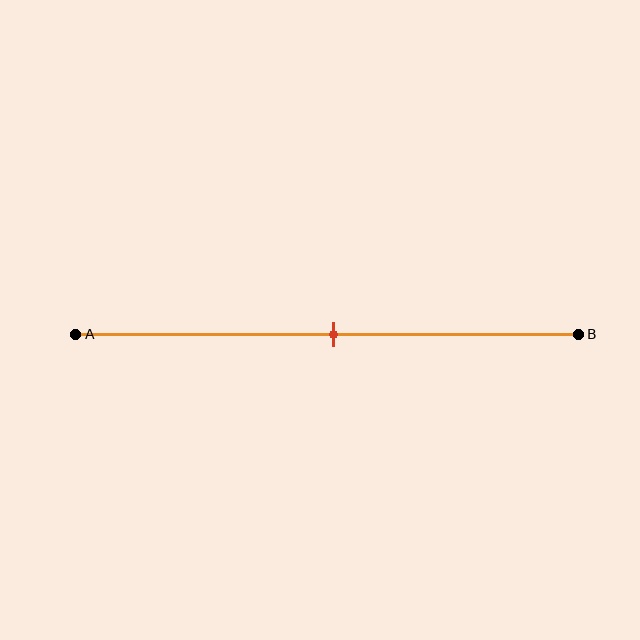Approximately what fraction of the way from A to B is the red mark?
The red mark is approximately 50% of the way from A to B.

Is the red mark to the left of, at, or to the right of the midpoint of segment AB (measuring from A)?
The red mark is approximately at the midpoint of segment AB.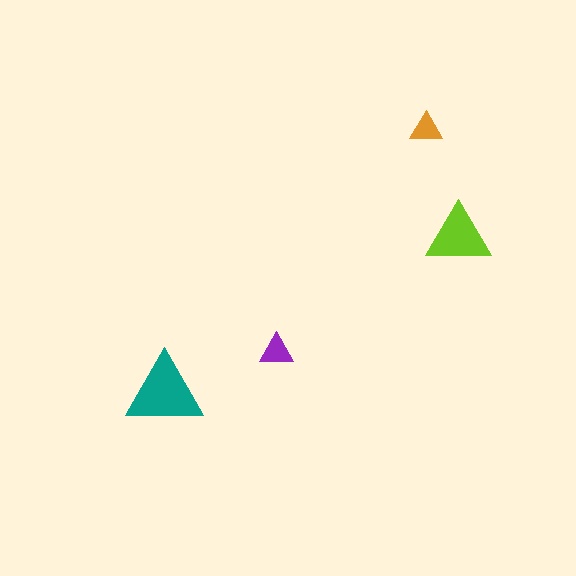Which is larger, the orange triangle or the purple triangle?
The purple one.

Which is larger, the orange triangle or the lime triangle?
The lime one.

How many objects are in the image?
There are 4 objects in the image.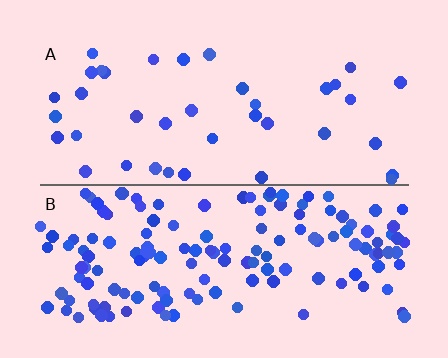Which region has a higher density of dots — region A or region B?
B (the bottom).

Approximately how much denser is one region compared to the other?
Approximately 3.8× — region B over region A.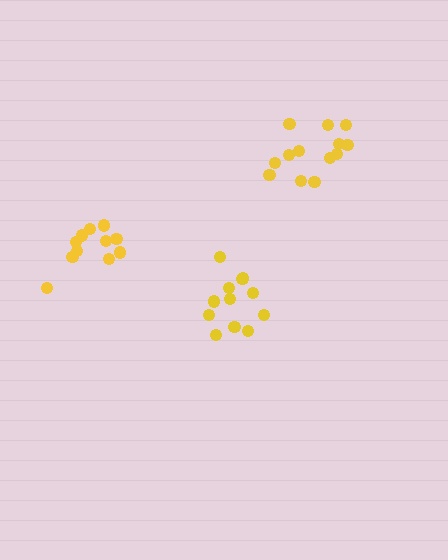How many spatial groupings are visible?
There are 3 spatial groupings.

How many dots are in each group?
Group 1: 12 dots, Group 2: 13 dots, Group 3: 11 dots (36 total).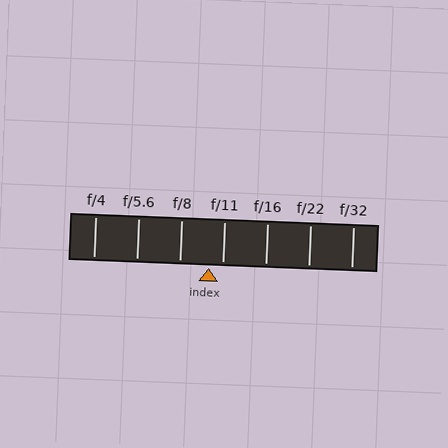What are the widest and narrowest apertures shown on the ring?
The widest aperture shown is f/4 and the narrowest is f/32.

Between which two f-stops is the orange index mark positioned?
The index mark is between f/8 and f/11.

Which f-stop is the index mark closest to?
The index mark is closest to f/11.